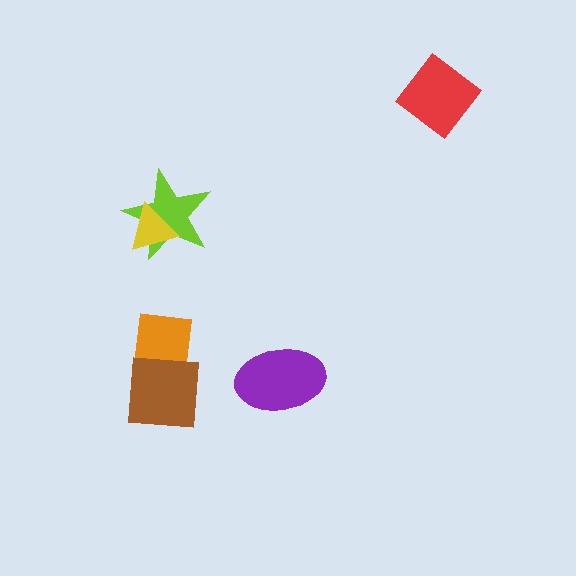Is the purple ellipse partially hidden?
No, no other shape covers it.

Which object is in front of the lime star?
The yellow triangle is in front of the lime star.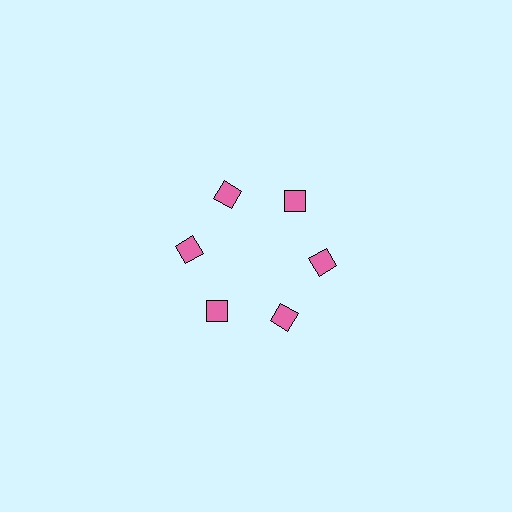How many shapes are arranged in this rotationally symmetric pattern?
There are 6 shapes, arranged in 6 groups of 1.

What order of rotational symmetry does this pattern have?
This pattern has 6-fold rotational symmetry.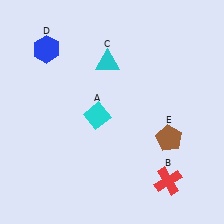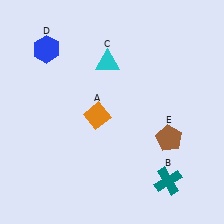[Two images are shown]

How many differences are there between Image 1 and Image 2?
There are 2 differences between the two images.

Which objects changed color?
A changed from cyan to orange. B changed from red to teal.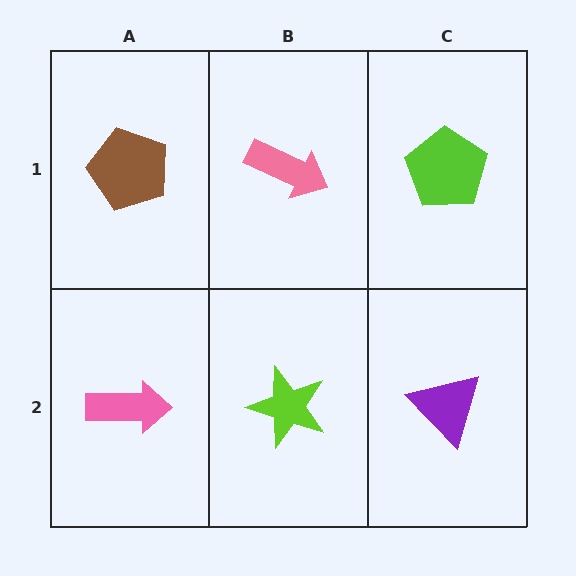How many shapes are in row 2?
3 shapes.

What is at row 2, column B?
A lime star.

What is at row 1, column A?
A brown pentagon.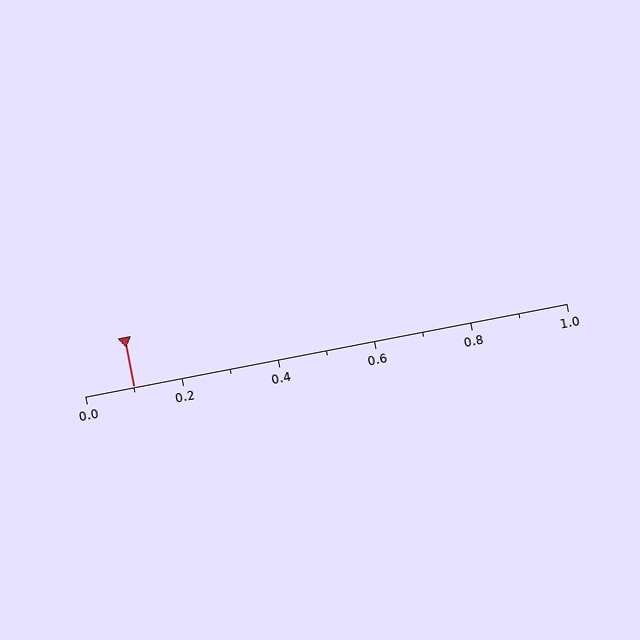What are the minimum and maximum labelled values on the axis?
The axis runs from 0.0 to 1.0.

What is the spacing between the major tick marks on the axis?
The major ticks are spaced 0.2 apart.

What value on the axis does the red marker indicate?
The marker indicates approximately 0.1.